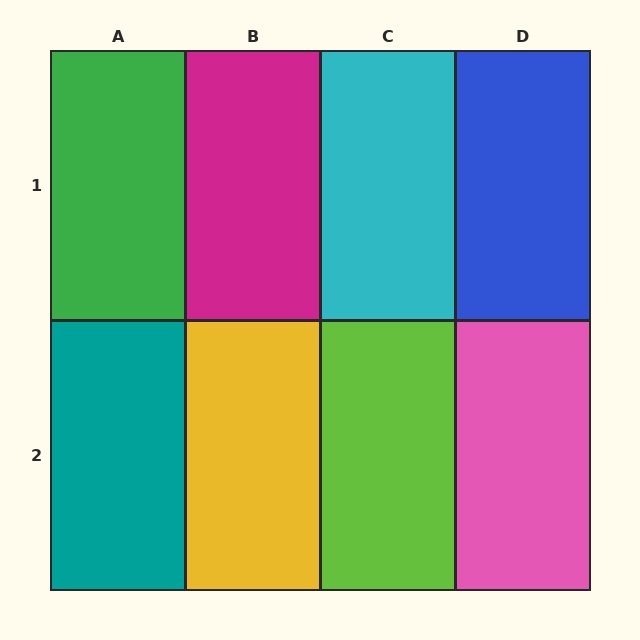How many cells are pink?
1 cell is pink.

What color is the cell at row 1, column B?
Magenta.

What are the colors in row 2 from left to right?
Teal, yellow, lime, pink.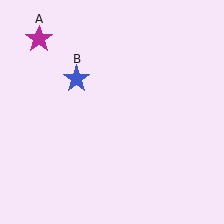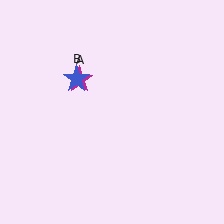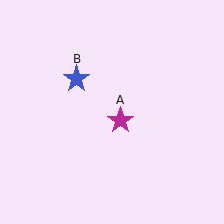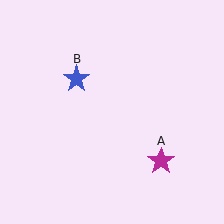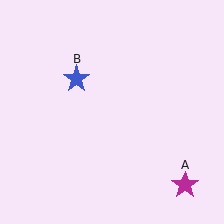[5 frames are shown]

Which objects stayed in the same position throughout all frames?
Blue star (object B) remained stationary.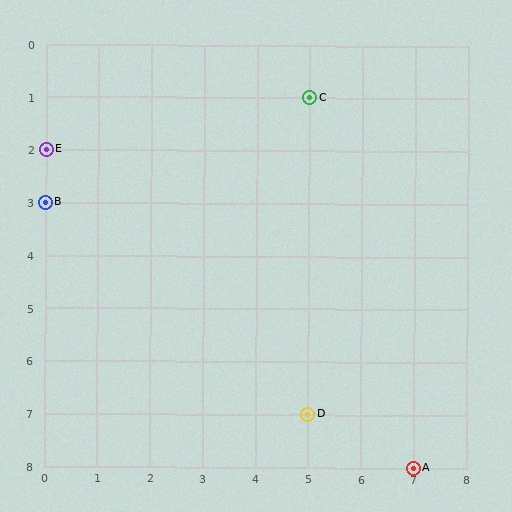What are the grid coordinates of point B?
Point B is at grid coordinates (0, 3).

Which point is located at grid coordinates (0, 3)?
Point B is at (0, 3).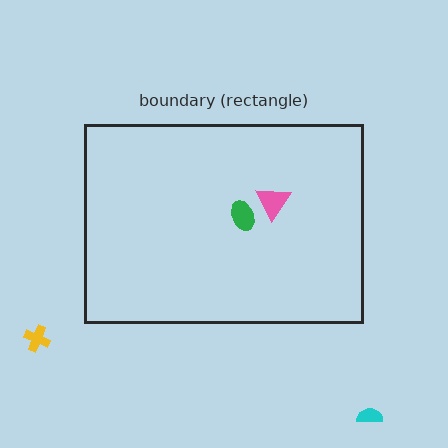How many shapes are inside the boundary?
2 inside, 2 outside.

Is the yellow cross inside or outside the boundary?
Outside.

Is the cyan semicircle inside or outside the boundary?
Outside.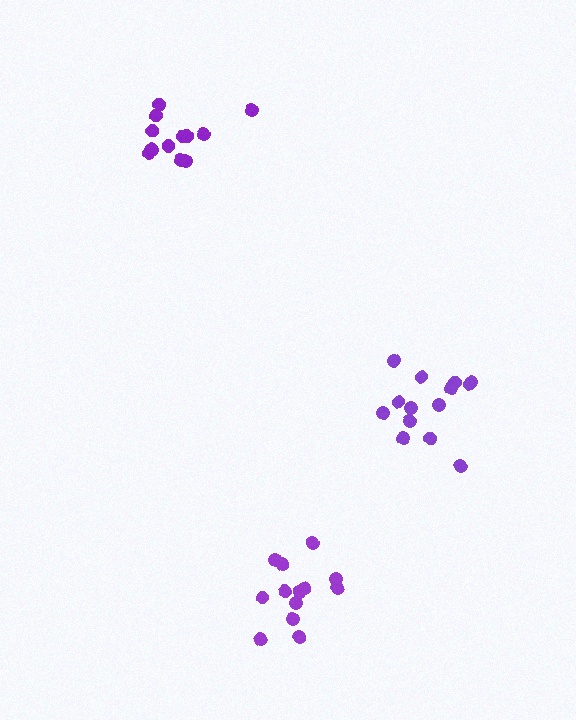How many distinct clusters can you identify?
There are 3 distinct clusters.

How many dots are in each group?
Group 1: 14 dots, Group 2: 13 dots, Group 3: 13 dots (40 total).